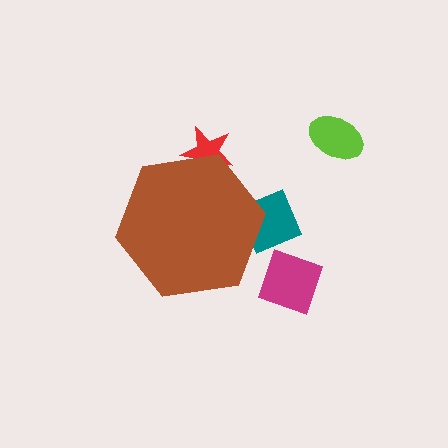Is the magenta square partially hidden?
No, the magenta square is fully visible.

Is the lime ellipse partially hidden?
No, the lime ellipse is fully visible.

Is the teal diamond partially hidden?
Yes, the teal diamond is partially hidden behind the brown hexagon.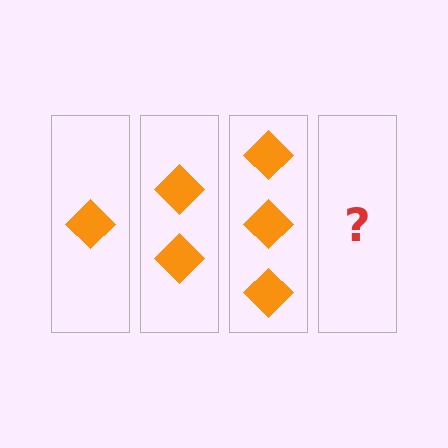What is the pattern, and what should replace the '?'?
The pattern is that each step adds one more diamond. The '?' should be 4 diamonds.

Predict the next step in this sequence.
The next step is 4 diamonds.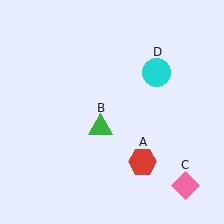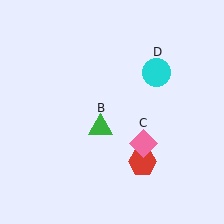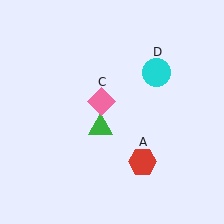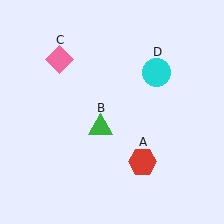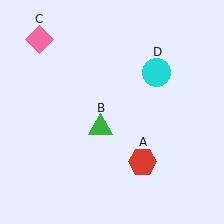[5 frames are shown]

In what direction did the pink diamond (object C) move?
The pink diamond (object C) moved up and to the left.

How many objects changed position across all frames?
1 object changed position: pink diamond (object C).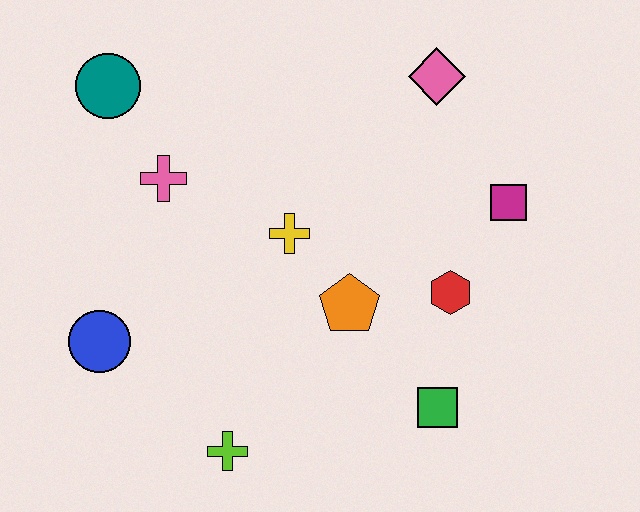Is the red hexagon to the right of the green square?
Yes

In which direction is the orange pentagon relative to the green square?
The orange pentagon is above the green square.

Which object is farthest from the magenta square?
The blue circle is farthest from the magenta square.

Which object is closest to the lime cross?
The blue circle is closest to the lime cross.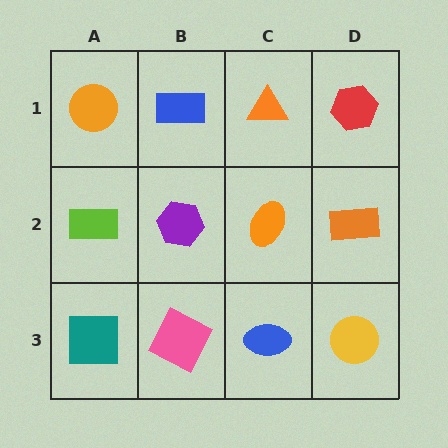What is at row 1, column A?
An orange circle.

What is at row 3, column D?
A yellow circle.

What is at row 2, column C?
An orange ellipse.